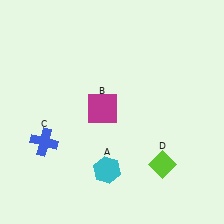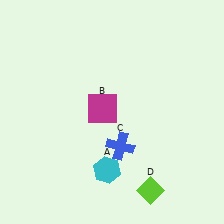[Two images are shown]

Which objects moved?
The objects that moved are: the blue cross (C), the lime diamond (D).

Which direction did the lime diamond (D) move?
The lime diamond (D) moved down.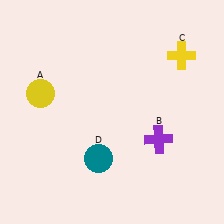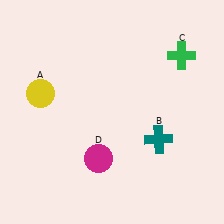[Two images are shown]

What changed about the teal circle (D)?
In Image 1, D is teal. In Image 2, it changed to magenta.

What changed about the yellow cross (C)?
In Image 1, C is yellow. In Image 2, it changed to green.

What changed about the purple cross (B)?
In Image 1, B is purple. In Image 2, it changed to teal.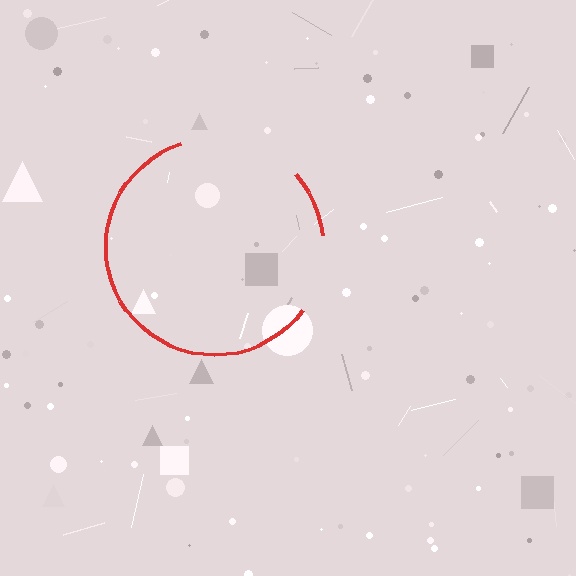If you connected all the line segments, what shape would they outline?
They would outline a circle.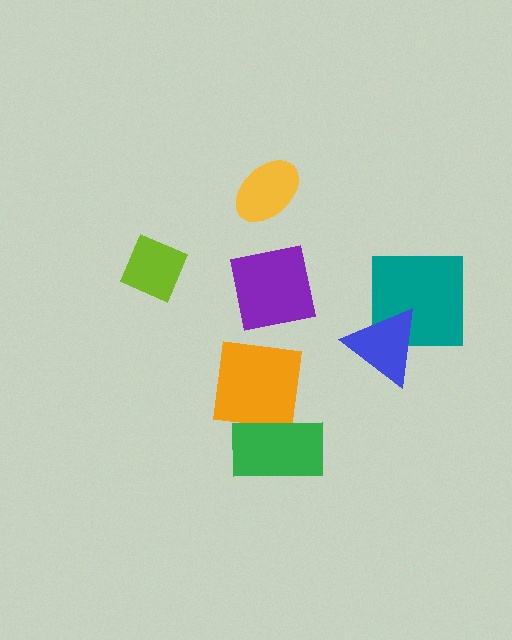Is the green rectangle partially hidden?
No, no other shape covers it.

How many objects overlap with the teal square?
1 object overlaps with the teal square.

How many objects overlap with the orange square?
1 object overlaps with the orange square.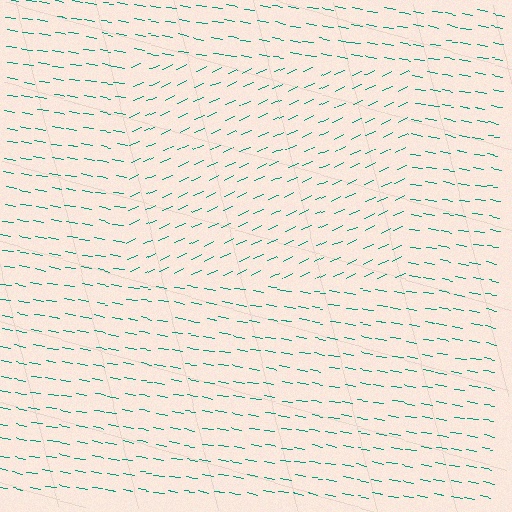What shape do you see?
I see a rectangle.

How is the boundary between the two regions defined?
The boundary is defined purely by a change in line orientation (approximately 34 degrees difference). All lines are the same color and thickness.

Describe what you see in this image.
The image is filled with small teal line segments. A rectangle region in the image has lines oriented differently from the surrounding lines, creating a visible texture boundary.